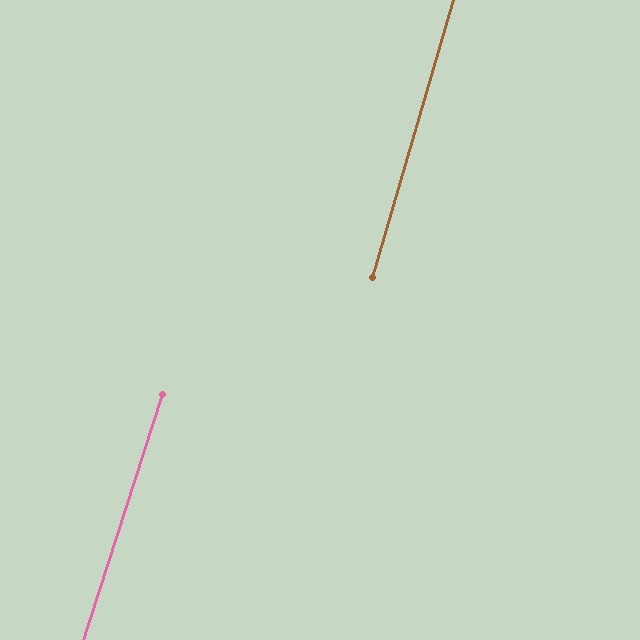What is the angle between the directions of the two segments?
Approximately 2 degrees.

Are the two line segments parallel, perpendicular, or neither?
Parallel — their directions differ by only 1.6°.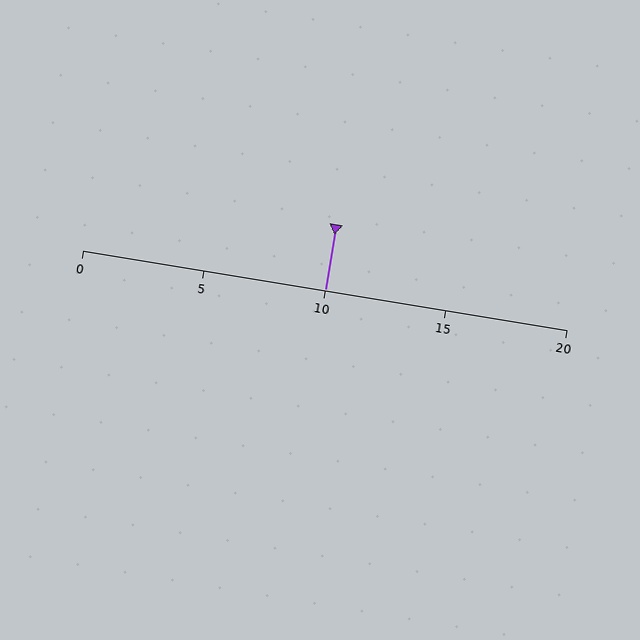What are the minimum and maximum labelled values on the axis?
The axis runs from 0 to 20.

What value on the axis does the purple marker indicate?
The marker indicates approximately 10.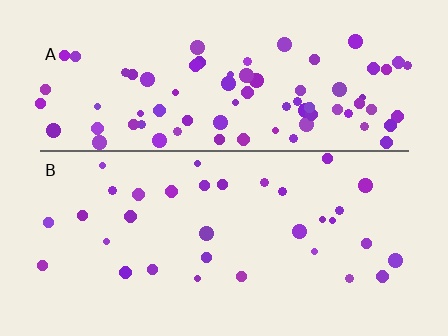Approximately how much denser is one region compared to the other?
Approximately 2.5× — region A over region B.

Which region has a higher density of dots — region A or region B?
A (the top).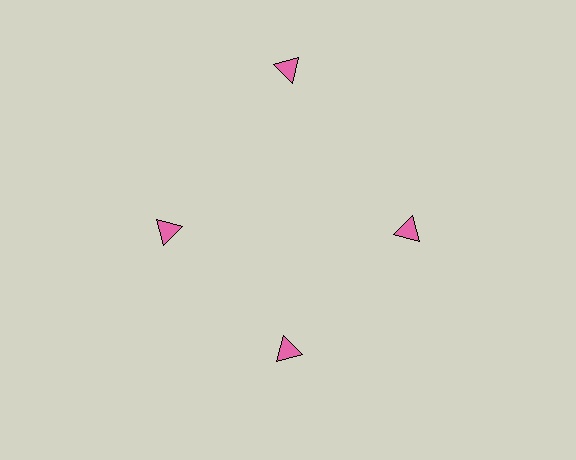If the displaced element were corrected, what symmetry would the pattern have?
It would have 4-fold rotational symmetry — the pattern would map onto itself every 90 degrees.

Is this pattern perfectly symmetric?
No. The 4 pink triangles are arranged in a ring, but one element near the 12 o'clock position is pushed outward from the center, breaking the 4-fold rotational symmetry.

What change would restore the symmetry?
The symmetry would be restored by moving it inward, back onto the ring so that all 4 triangles sit at equal angles and equal distance from the center.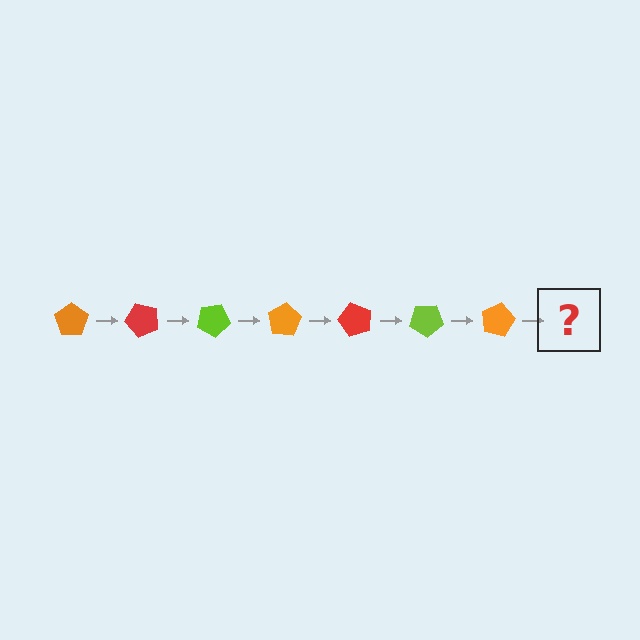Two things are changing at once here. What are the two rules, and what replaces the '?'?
The two rules are that it rotates 50 degrees each step and the color cycles through orange, red, and lime. The '?' should be a red pentagon, rotated 350 degrees from the start.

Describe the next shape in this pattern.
It should be a red pentagon, rotated 350 degrees from the start.